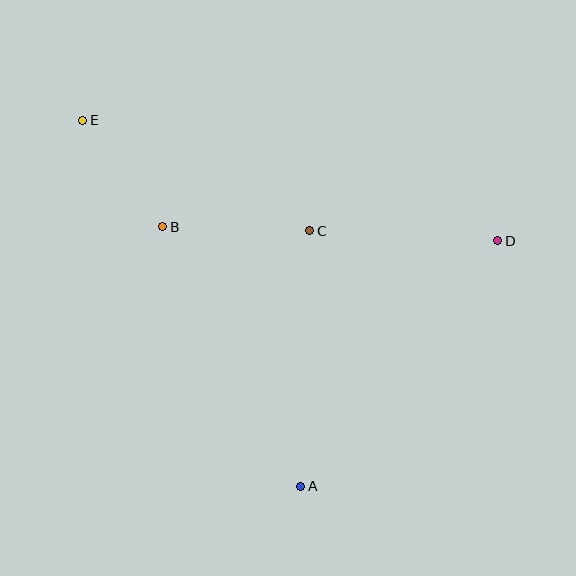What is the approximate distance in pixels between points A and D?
The distance between A and D is approximately 315 pixels.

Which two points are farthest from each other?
Points D and E are farthest from each other.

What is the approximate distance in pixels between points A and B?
The distance between A and B is approximately 294 pixels.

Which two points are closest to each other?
Points B and E are closest to each other.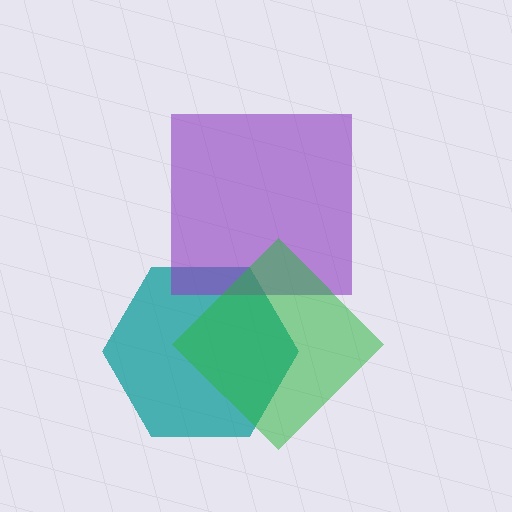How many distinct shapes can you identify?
There are 3 distinct shapes: a teal hexagon, a purple square, a green diamond.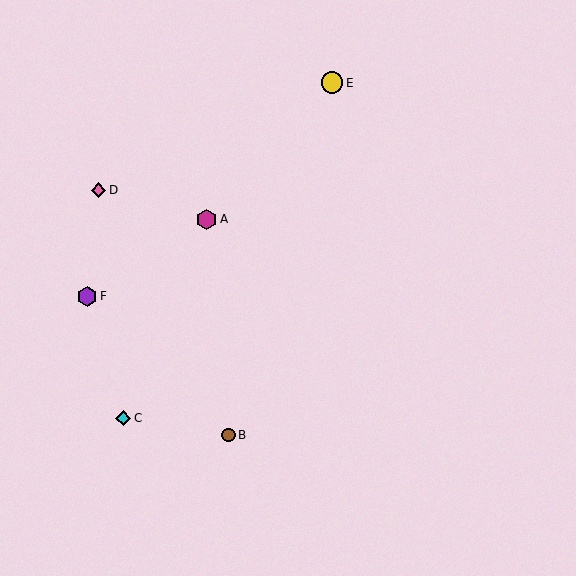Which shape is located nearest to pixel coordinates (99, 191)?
The pink diamond (labeled D) at (98, 190) is nearest to that location.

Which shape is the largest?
The yellow circle (labeled E) is the largest.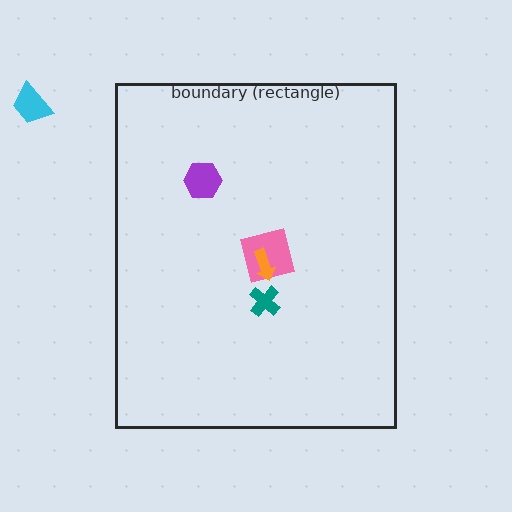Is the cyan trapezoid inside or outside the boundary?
Outside.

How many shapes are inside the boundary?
4 inside, 1 outside.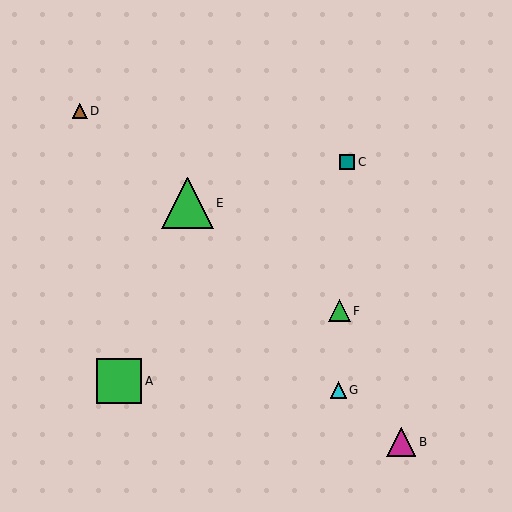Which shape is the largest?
The green triangle (labeled E) is the largest.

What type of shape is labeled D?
Shape D is a brown triangle.